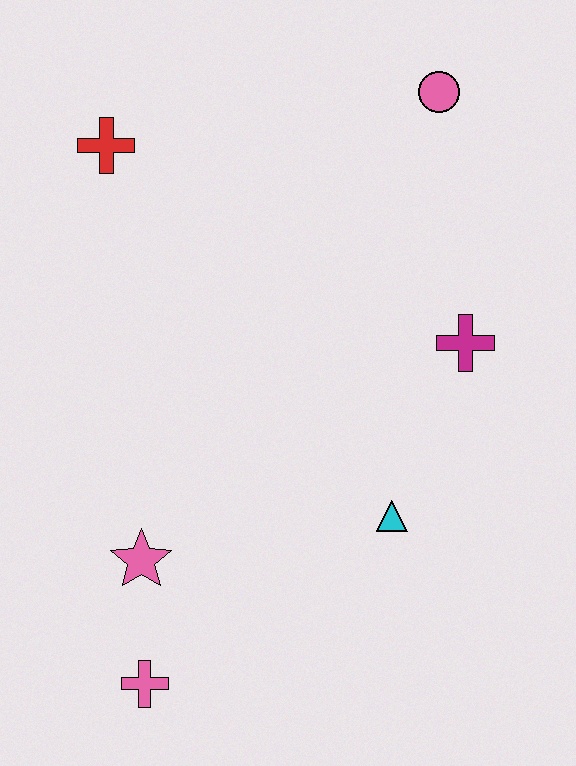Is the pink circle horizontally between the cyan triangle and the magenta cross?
Yes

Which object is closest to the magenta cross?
The cyan triangle is closest to the magenta cross.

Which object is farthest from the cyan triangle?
The red cross is farthest from the cyan triangle.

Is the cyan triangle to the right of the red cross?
Yes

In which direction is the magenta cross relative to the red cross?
The magenta cross is to the right of the red cross.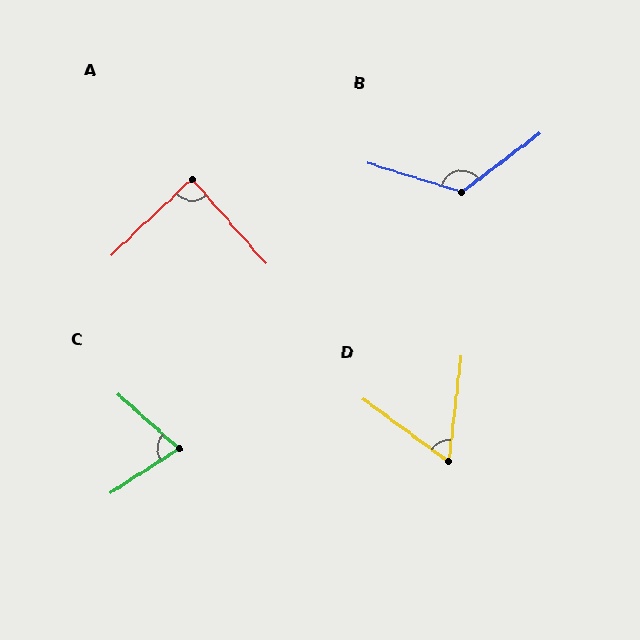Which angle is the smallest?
D, at approximately 61 degrees.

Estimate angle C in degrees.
Approximately 74 degrees.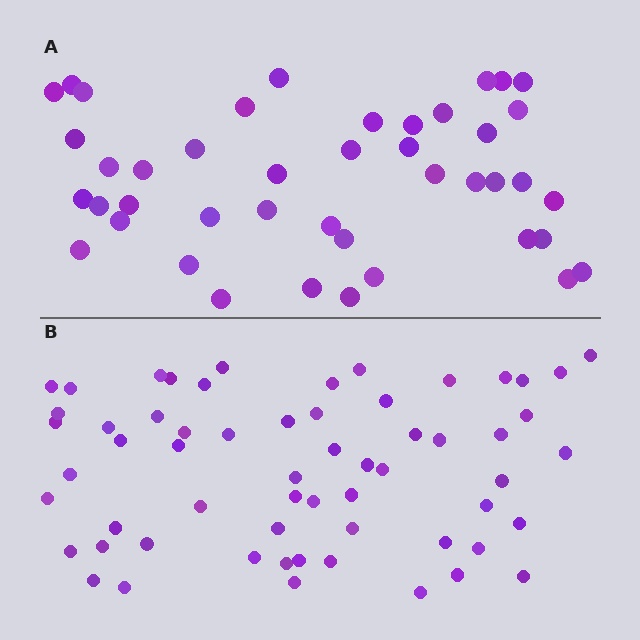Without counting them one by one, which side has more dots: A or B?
Region B (the bottom region) has more dots.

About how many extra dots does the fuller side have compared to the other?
Region B has approximately 15 more dots than region A.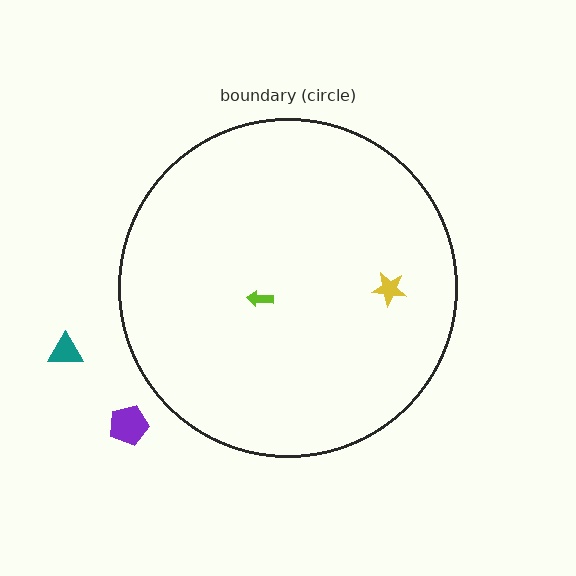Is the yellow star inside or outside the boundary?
Inside.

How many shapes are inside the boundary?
2 inside, 2 outside.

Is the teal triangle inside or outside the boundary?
Outside.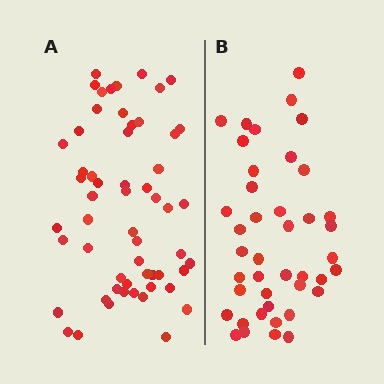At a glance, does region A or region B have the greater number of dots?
Region A (the left region) has more dots.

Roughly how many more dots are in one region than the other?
Region A has approximately 15 more dots than region B.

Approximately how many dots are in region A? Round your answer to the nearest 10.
About 60 dots. (The exact count is 57, which rounds to 60.)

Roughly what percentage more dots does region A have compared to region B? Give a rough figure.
About 35% more.